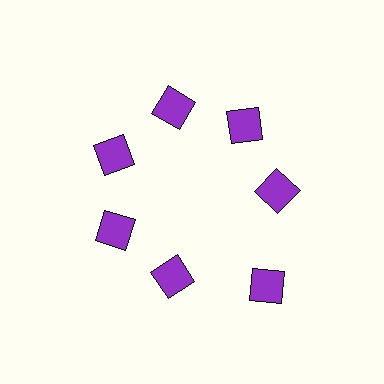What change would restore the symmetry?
The symmetry would be restored by moving it inward, back onto the ring so that all 7 diamonds sit at equal angles and equal distance from the center.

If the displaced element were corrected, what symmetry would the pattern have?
It would have 7-fold rotational symmetry — the pattern would map onto itself every 51 degrees.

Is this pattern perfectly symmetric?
No. The 7 purple diamonds are arranged in a ring, but one element near the 5 o'clock position is pushed outward from the center, breaking the 7-fold rotational symmetry.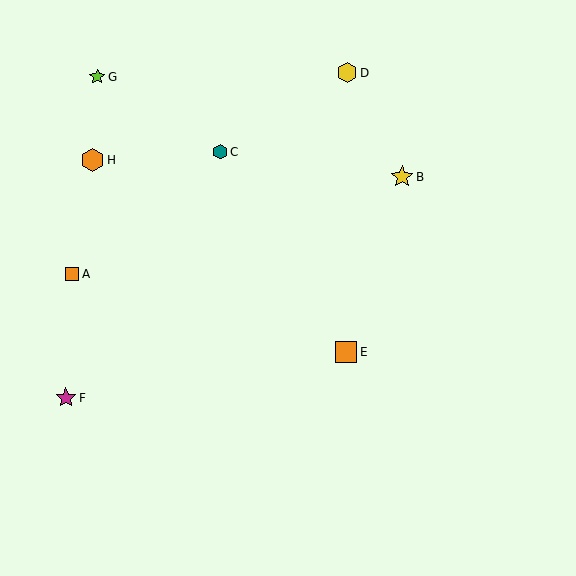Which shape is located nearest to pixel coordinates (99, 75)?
The lime star (labeled G) at (97, 77) is nearest to that location.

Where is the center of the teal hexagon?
The center of the teal hexagon is at (220, 152).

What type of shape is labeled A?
Shape A is an orange square.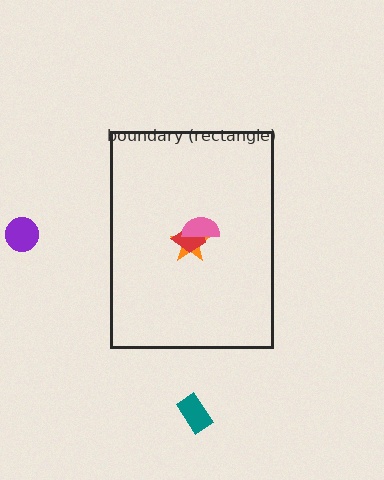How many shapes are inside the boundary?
3 inside, 2 outside.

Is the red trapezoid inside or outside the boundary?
Inside.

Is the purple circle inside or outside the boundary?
Outside.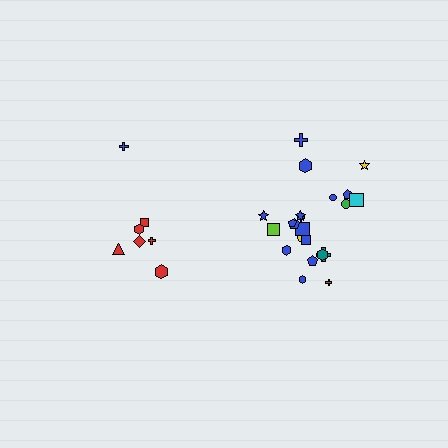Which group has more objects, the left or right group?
The right group.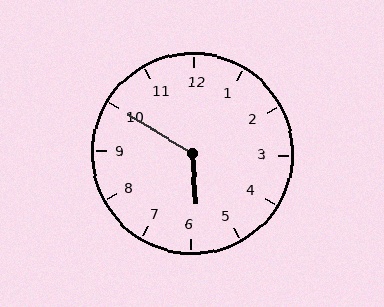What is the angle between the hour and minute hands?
Approximately 125 degrees.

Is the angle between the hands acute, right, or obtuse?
It is obtuse.